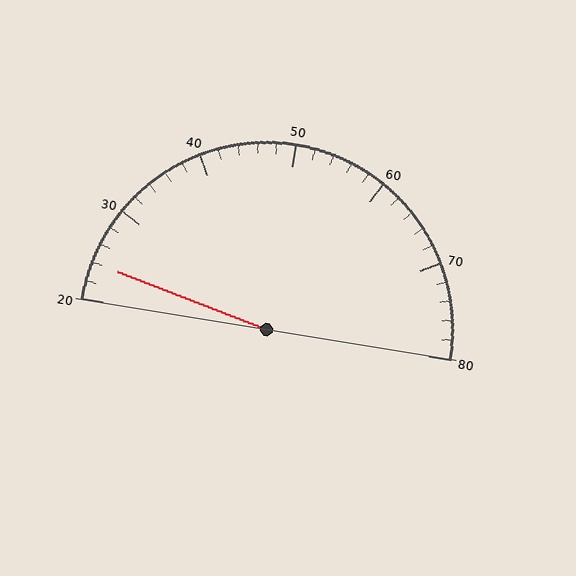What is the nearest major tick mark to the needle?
The nearest major tick mark is 20.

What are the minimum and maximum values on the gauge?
The gauge ranges from 20 to 80.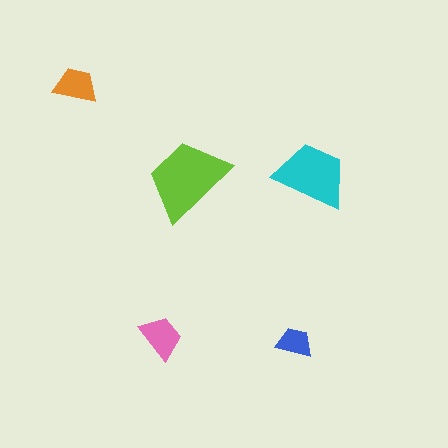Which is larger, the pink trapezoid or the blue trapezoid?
The pink one.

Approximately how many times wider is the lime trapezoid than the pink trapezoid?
About 2 times wider.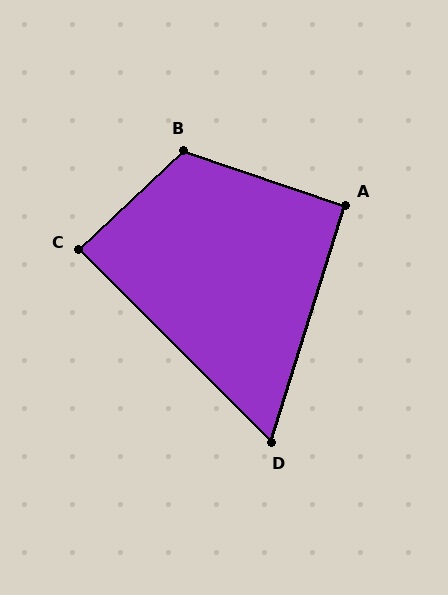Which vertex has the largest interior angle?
B, at approximately 118 degrees.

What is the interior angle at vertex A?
Approximately 91 degrees (approximately right).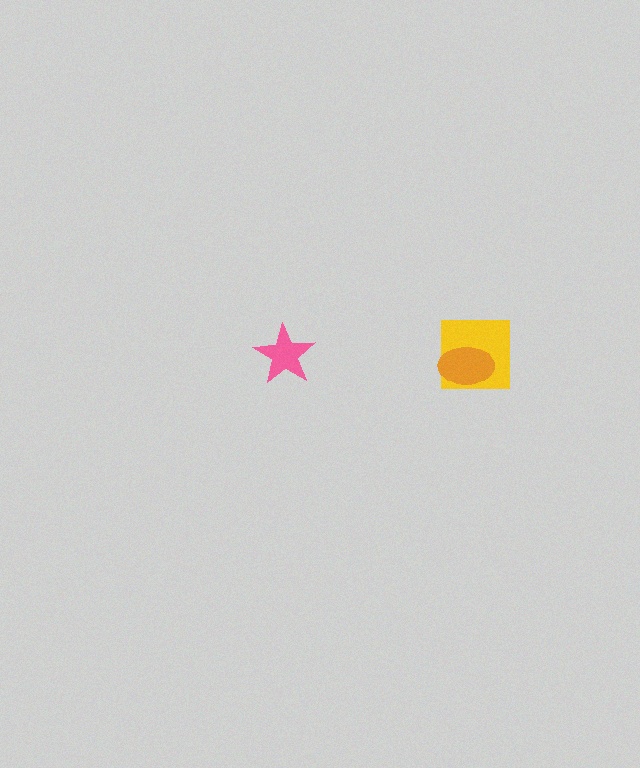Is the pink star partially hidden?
No, no other shape covers it.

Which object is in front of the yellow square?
The orange ellipse is in front of the yellow square.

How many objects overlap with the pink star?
0 objects overlap with the pink star.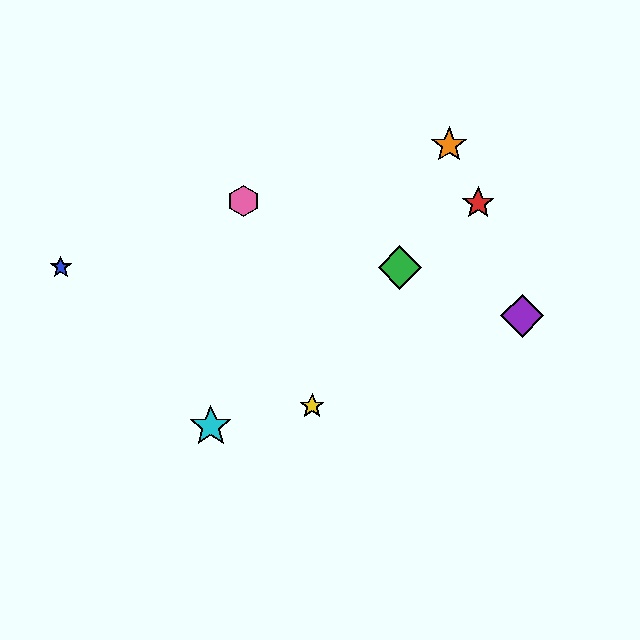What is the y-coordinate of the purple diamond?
The purple diamond is at y≈316.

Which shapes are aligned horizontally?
The blue star, the green diamond are aligned horizontally.